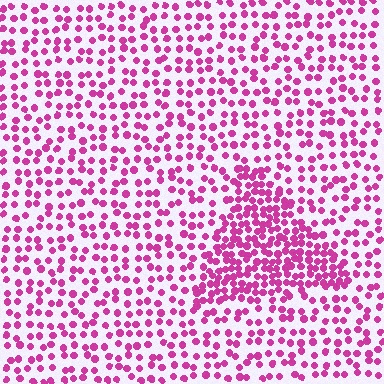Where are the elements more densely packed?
The elements are more densely packed inside the triangle boundary.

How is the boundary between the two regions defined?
The boundary is defined by a change in element density (approximately 2.1x ratio). All elements are the same color, size, and shape.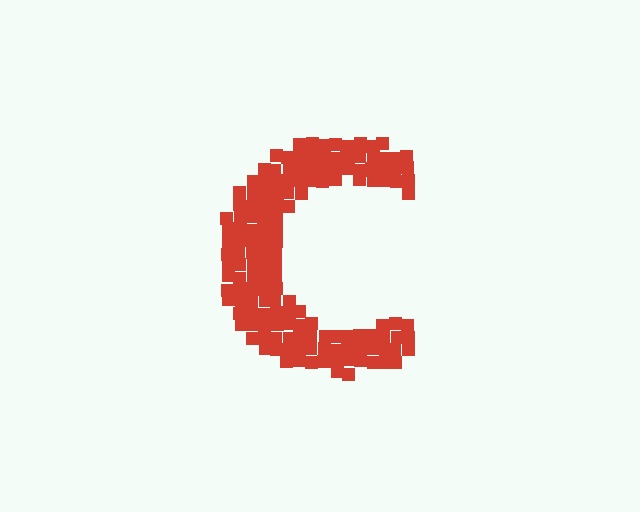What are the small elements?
The small elements are squares.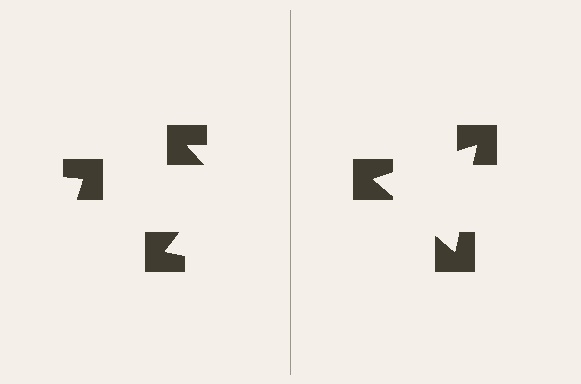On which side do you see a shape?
An illusory triangle appears on the right side. On the left side the wedge cuts are rotated, so no coherent shape forms.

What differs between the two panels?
The notched squares are positioned identically on both sides; only the wedge orientations differ. On the right they align to a triangle; on the left they are misaligned.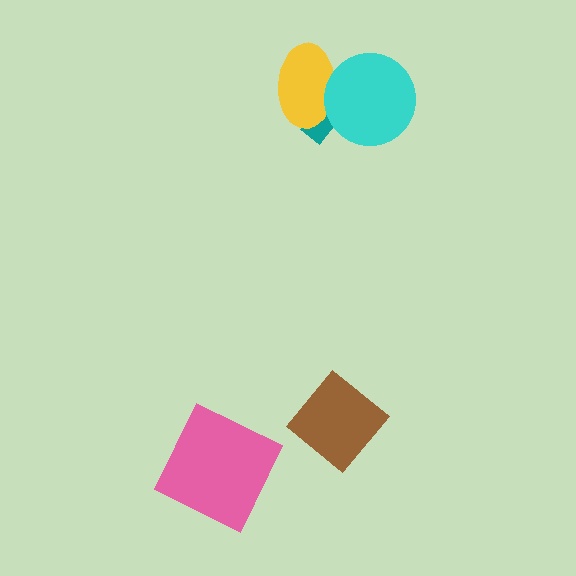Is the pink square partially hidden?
No, no other shape covers it.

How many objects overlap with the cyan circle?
2 objects overlap with the cyan circle.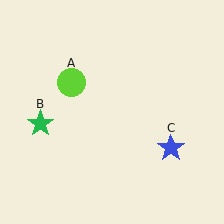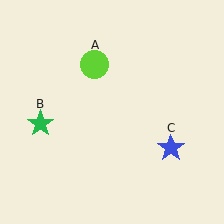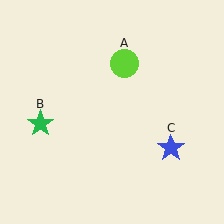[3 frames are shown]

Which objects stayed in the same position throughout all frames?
Green star (object B) and blue star (object C) remained stationary.